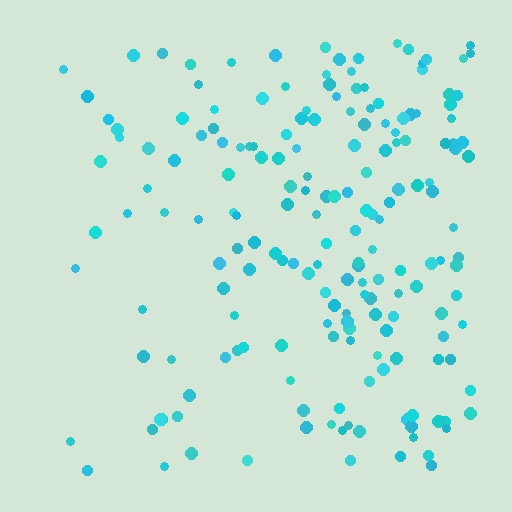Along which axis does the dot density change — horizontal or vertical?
Horizontal.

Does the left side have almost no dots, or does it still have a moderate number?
Still a moderate number, just noticeably fewer than the right.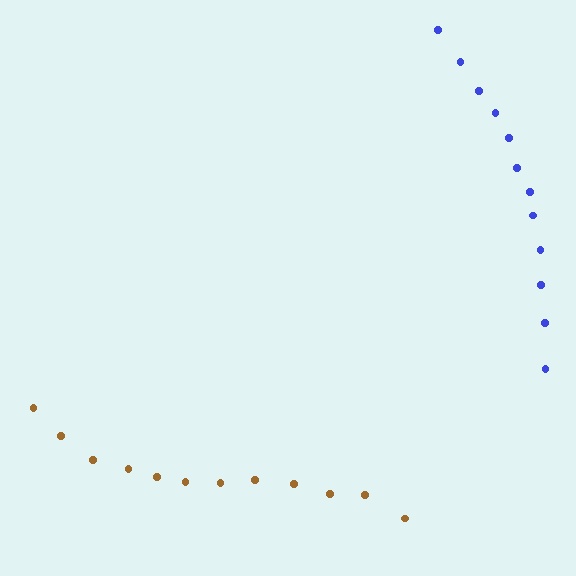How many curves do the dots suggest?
There are 2 distinct paths.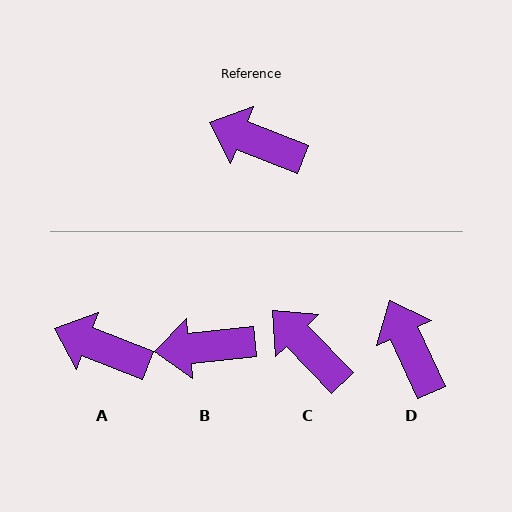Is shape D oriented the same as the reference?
No, it is off by about 44 degrees.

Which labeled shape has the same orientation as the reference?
A.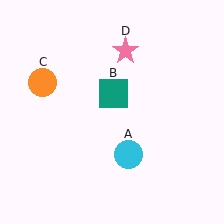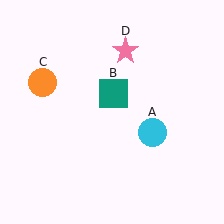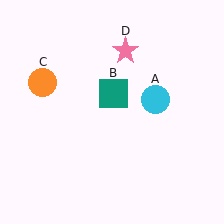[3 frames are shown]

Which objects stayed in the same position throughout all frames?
Teal square (object B) and orange circle (object C) and pink star (object D) remained stationary.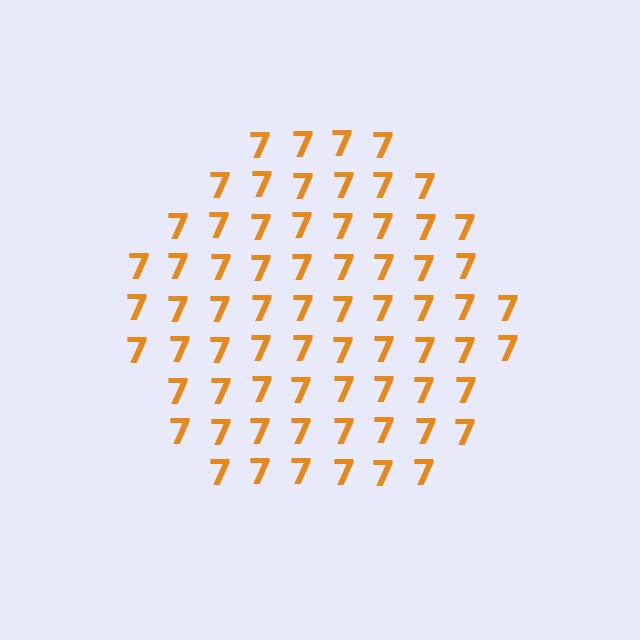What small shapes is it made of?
It is made of small digit 7's.